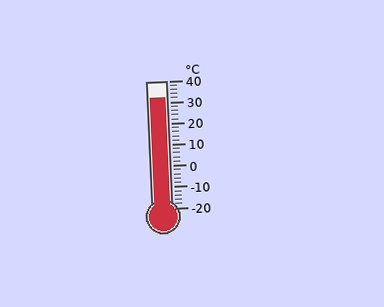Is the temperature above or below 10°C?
The temperature is above 10°C.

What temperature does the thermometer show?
The thermometer shows approximately 32°C.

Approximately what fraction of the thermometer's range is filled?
The thermometer is filled to approximately 85% of its range.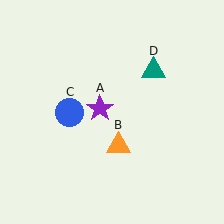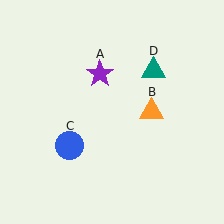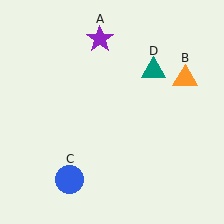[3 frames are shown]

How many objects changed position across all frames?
3 objects changed position: purple star (object A), orange triangle (object B), blue circle (object C).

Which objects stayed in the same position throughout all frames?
Teal triangle (object D) remained stationary.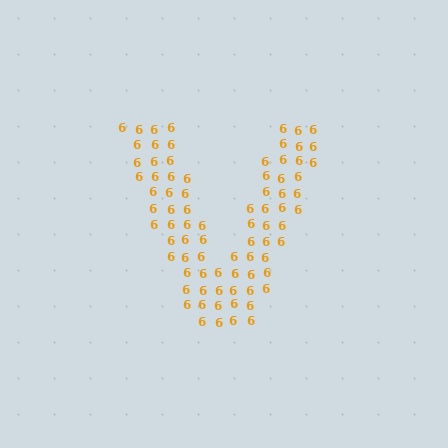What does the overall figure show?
The overall figure shows the letter V.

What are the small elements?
The small elements are digit 6's.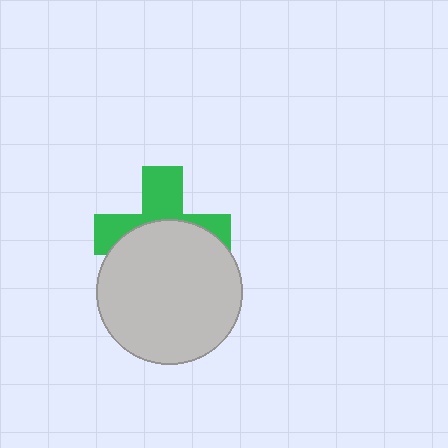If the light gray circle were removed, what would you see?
You would see the complete green cross.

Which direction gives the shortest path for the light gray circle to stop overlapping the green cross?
Moving down gives the shortest separation.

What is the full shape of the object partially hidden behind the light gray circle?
The partially hidden object is a green cross.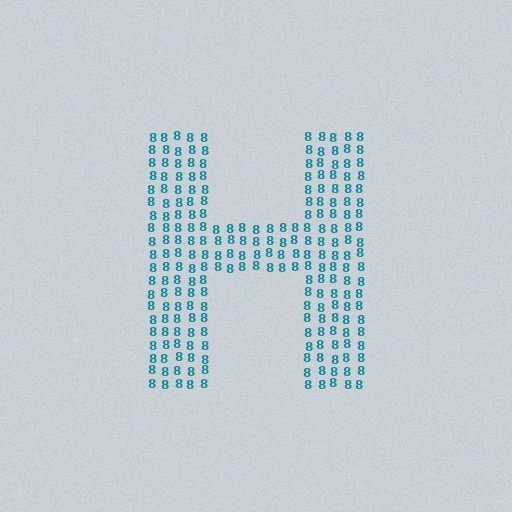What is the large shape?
The large shape is the letter H.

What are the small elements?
The small elements are digit 8's.